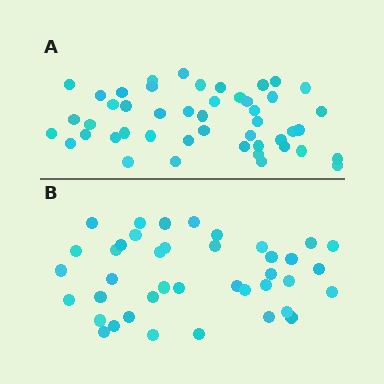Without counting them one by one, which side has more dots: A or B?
Region A (the top region) has more dots.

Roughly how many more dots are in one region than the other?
Region A has roughly 8 or so more dots than region B.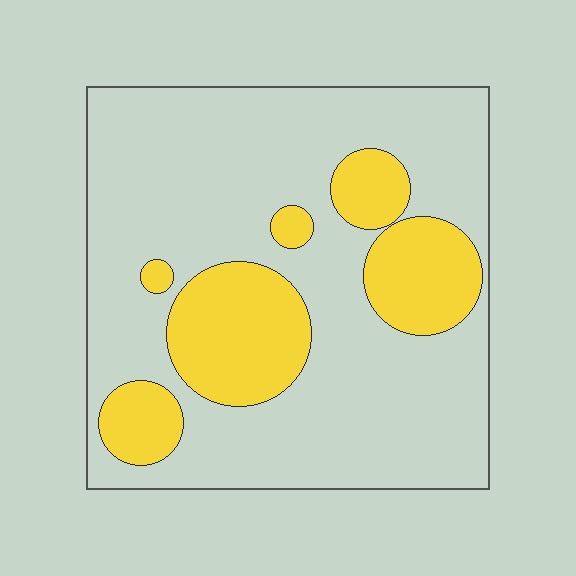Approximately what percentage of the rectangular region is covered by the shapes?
Approximately 25%.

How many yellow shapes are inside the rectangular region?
6.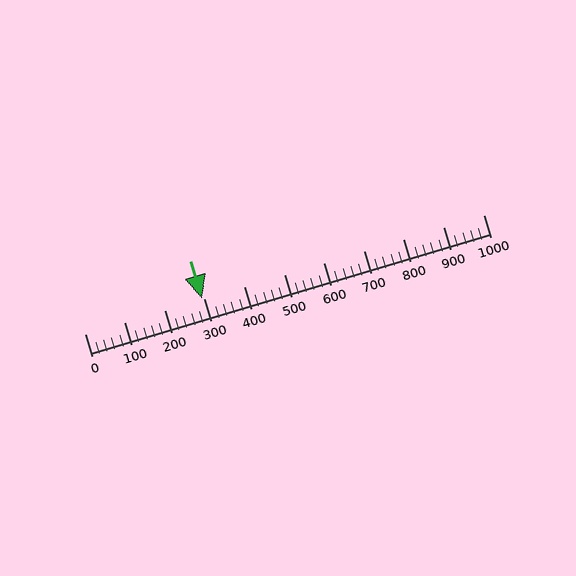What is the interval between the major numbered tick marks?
The major tick marks are spaced 100 units apart.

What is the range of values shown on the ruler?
The ruler shows values from 0 to 1000.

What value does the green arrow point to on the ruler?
The green arrow points to approximately 294.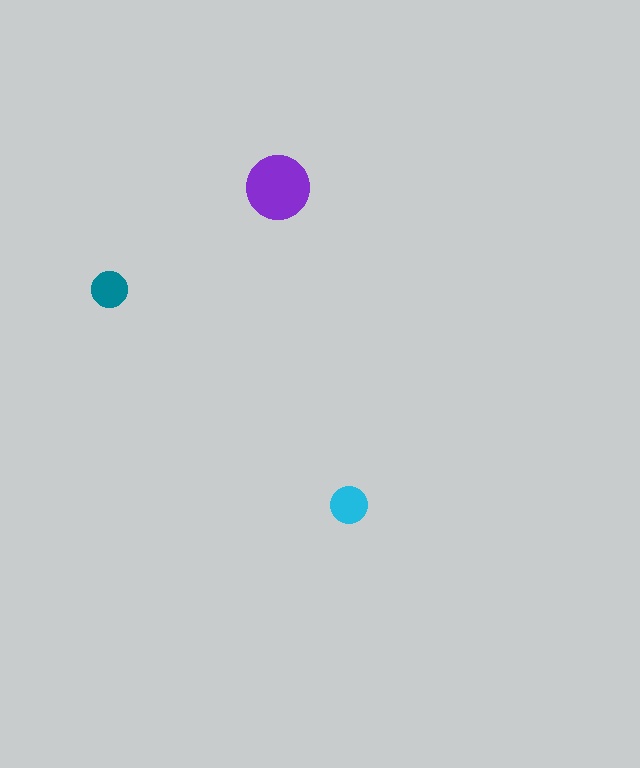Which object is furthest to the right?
The cyan circle is rightmost.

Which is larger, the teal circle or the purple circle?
The purple one.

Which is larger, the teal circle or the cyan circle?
The cyan one.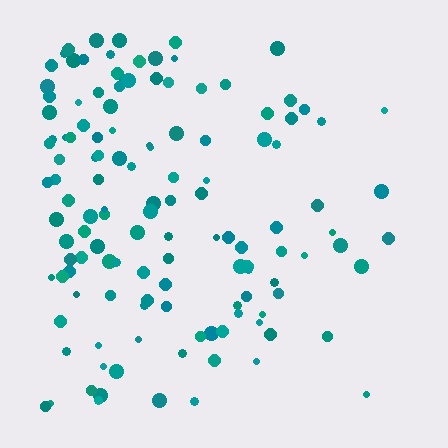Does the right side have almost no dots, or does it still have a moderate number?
Still a moderate number, just noticeably fewer than the left.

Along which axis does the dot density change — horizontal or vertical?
Horizontal.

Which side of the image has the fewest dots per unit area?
The right.